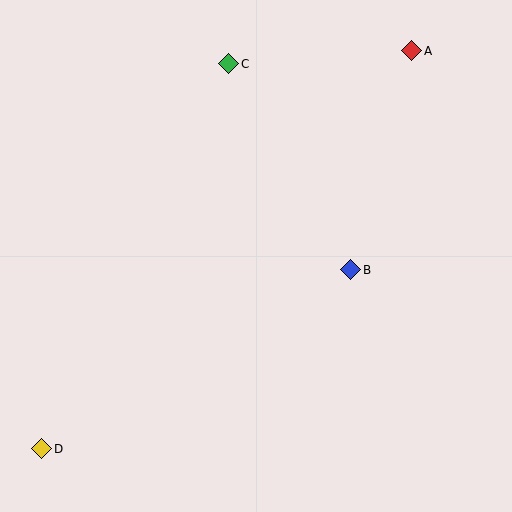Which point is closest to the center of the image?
Point B at (351, 270) is closest to the center.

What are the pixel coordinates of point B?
Point B is at (351, 270).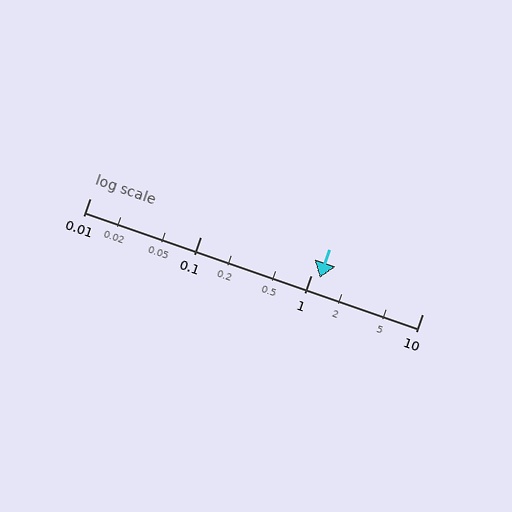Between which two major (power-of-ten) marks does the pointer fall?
The pointer is between 1 and 10.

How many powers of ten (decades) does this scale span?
The scale spans 3 decades, from 0.01 to 10.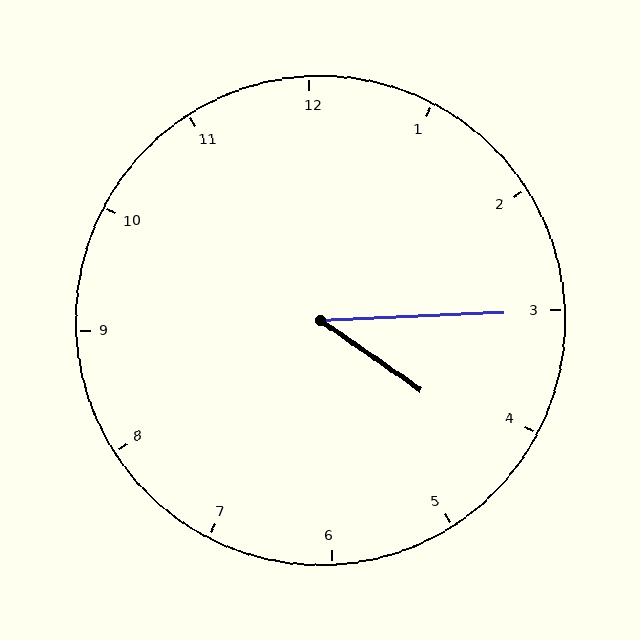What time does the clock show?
4:15.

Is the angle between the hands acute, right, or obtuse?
It is acute.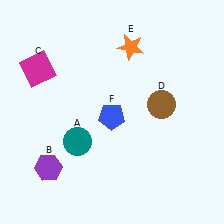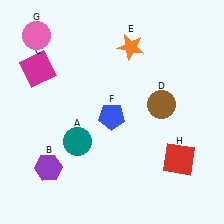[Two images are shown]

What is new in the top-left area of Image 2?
A pink circle (G) was added in the top-left area of Image 2.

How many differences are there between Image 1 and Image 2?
There are 2 differences between the two images.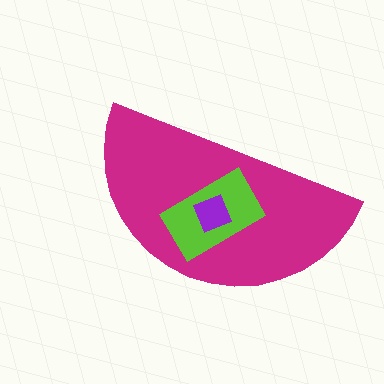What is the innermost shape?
The purple square.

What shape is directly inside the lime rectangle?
The purple square.